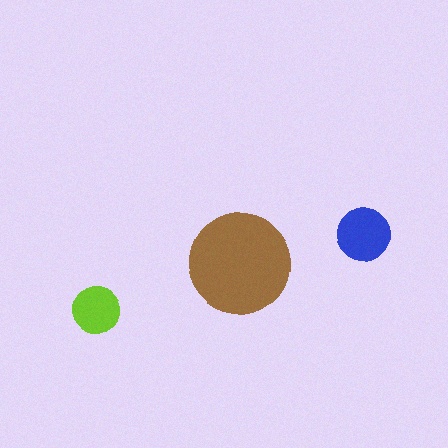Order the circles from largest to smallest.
the brown one, the blue one, the lime one.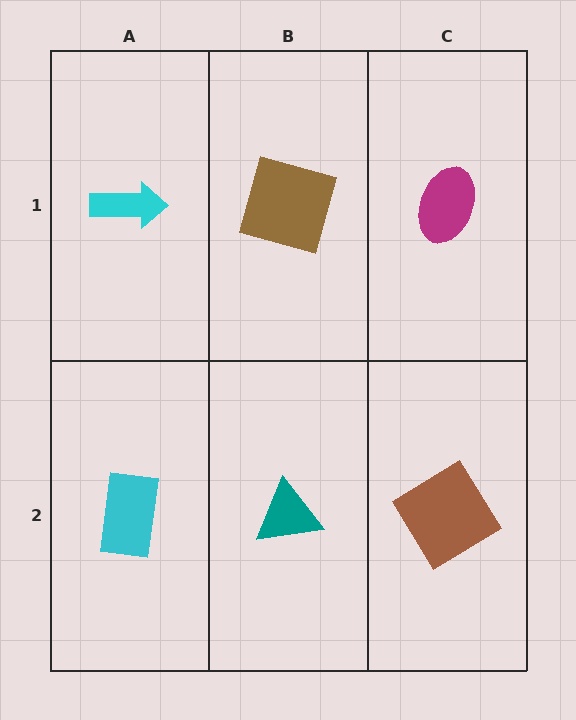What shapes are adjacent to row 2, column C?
A magenta ellipse (row 1, column C), a teal triangle (row 2, column B).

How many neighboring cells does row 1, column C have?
2.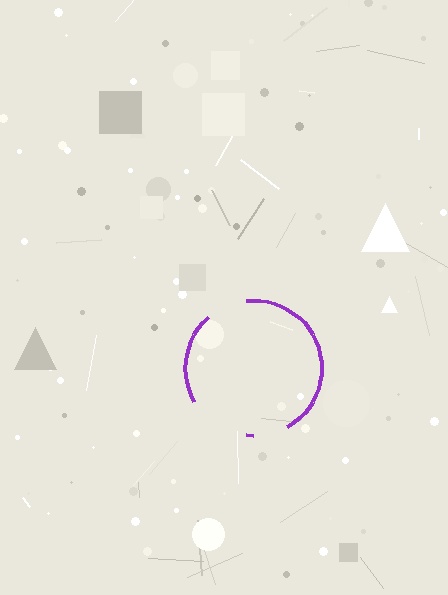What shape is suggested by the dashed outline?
The dashed outline suggests a circle.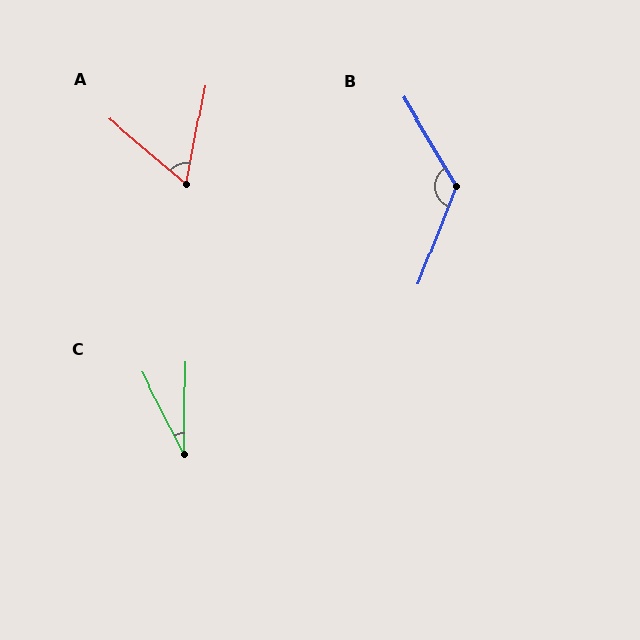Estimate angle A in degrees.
Approximately 60 degrees.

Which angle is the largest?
B, at approximately 128 degrees.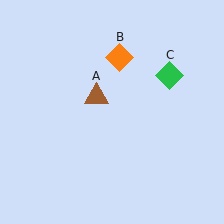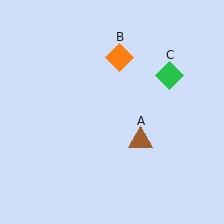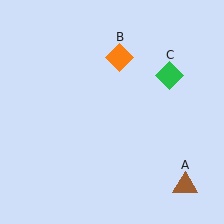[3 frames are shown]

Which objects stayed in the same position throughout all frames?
Orange diamond (object B) and green diamond (object C) remained stationary.